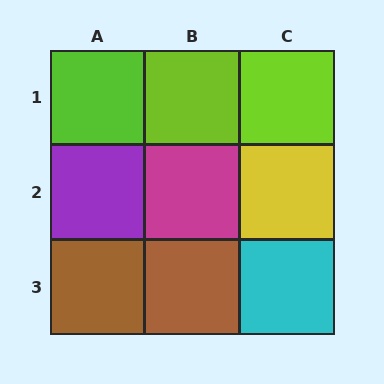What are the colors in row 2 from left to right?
Purple, magenta, yellow.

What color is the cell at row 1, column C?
Lime.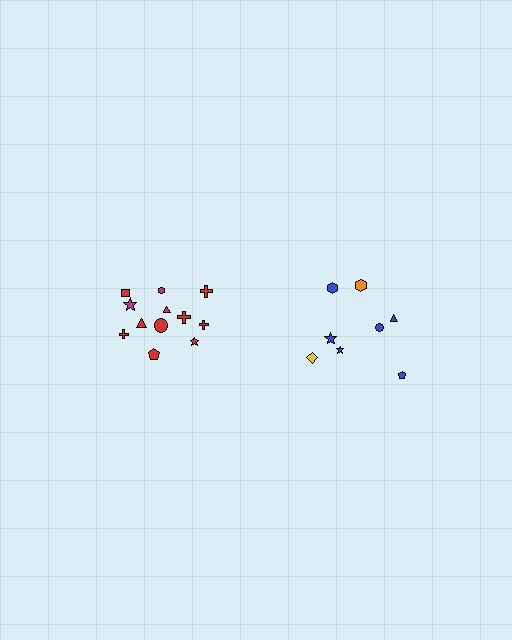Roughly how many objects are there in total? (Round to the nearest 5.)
Roughly 20 objects in total.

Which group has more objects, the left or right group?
The left group.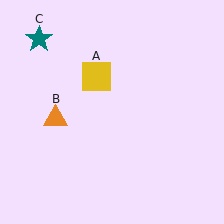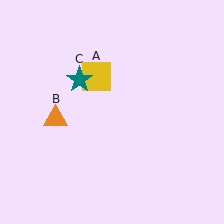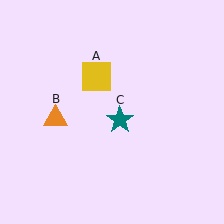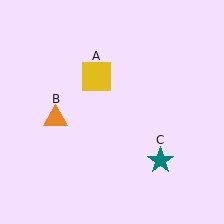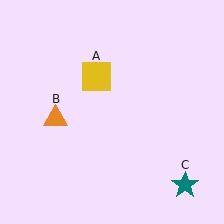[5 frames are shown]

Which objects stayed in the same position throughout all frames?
Yellow square (object A) and orange triangle (object B) remained stationary.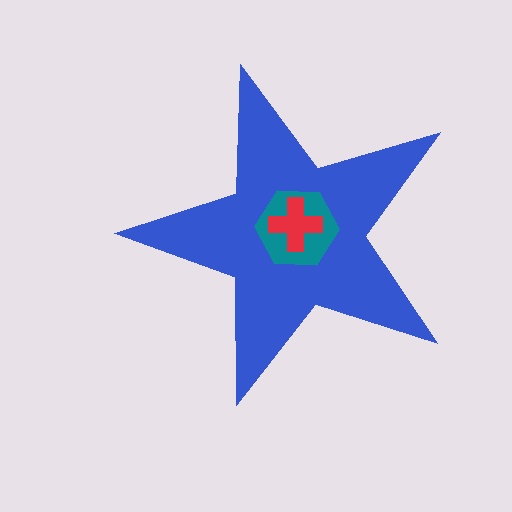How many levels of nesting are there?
3.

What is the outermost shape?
The blue star.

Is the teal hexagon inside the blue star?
Yes.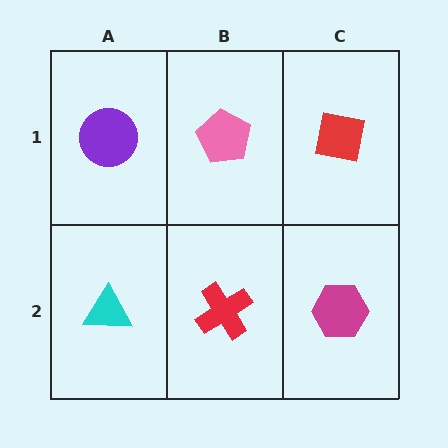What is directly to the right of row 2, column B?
A magenta hexagon.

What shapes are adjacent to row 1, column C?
A magenta hexagon (row 2, column C), a pink pentagon (row 1, column B).